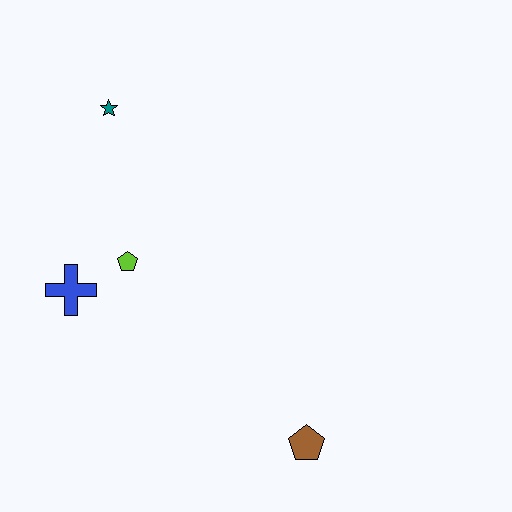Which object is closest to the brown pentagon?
The lime pentagon is closest to the brown pentagon.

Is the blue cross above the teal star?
No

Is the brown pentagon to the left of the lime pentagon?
No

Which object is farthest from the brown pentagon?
The teal star is farthest from the brown pentagon.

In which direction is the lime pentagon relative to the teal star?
The lime pentagon is below the teal star.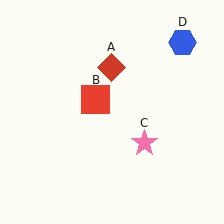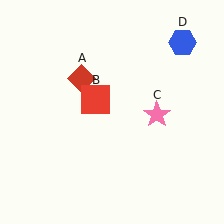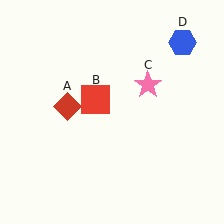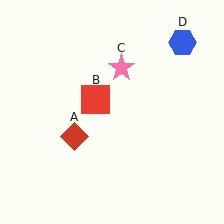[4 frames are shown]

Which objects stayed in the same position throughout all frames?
Red square (object B) and blue hexagon (object D) remained stationary.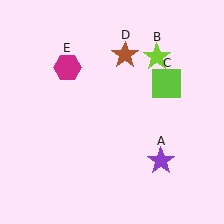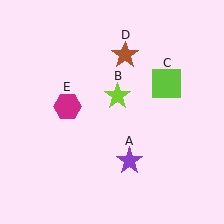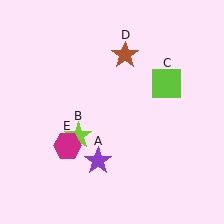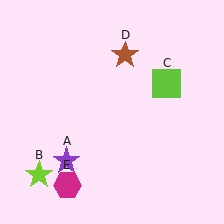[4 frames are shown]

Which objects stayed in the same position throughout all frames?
Lime square (object C) and brown star (object D) remained stationary.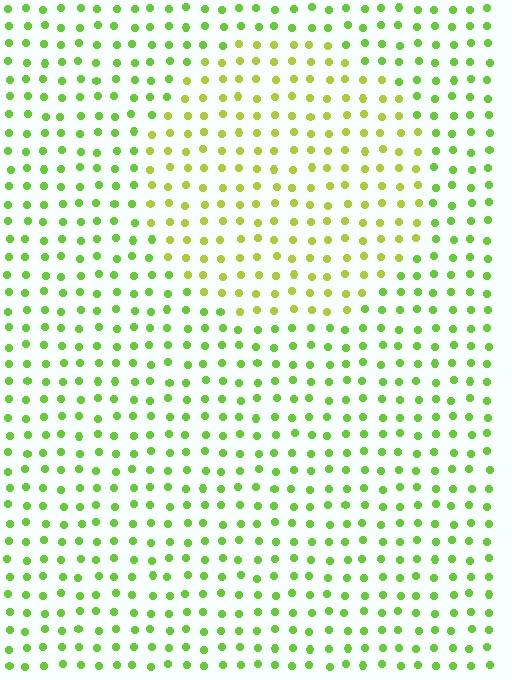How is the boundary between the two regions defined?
The boundary is defined purely by a slight shift in hue (about 28 degrees). Spacing, size, and orientation are identical on both sides.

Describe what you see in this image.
The image is filled with small lime elements in a uniform arrangement. A circle-shaped region is visible where the elements are tinted to a slightly different hue, forming a subtle color boundary.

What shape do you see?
I see a circle.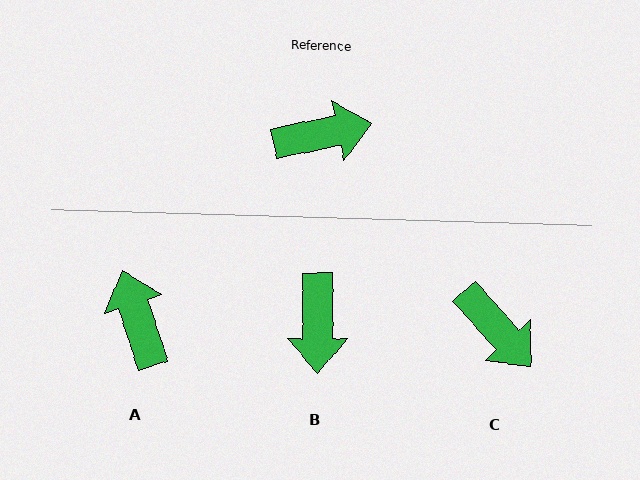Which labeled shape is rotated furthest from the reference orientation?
B, about 101 degrees away.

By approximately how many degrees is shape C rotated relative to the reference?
Approximately 60 degrees clockwise.